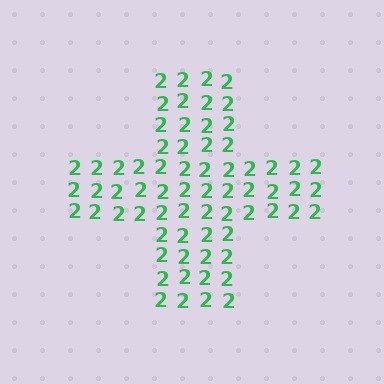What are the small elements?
The small elements are digit 2's.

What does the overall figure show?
The overall figure shows a cross.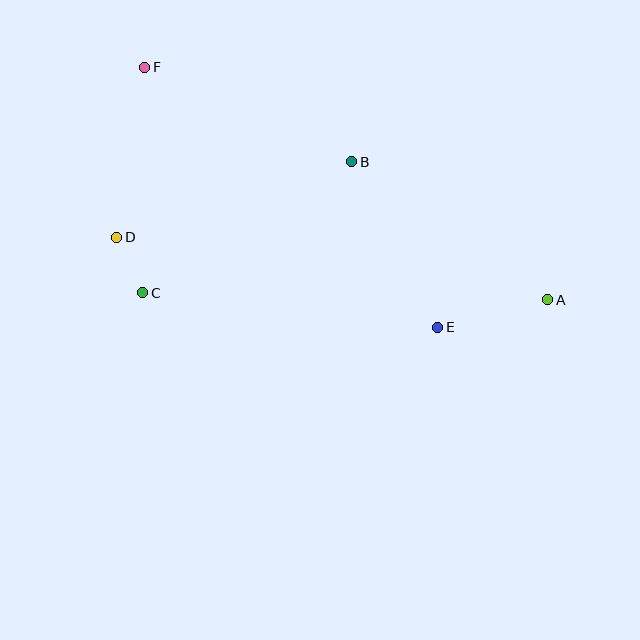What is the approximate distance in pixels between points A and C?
The distance between A and C is approximately 405 pixels.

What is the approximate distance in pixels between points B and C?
The distance between B and C is approximately 247 pixels.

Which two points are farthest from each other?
Points A and F are farthest from each other.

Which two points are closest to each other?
Points C and D are closest to each other.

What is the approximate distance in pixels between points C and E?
The distance between C and E is approximately 297 pixels.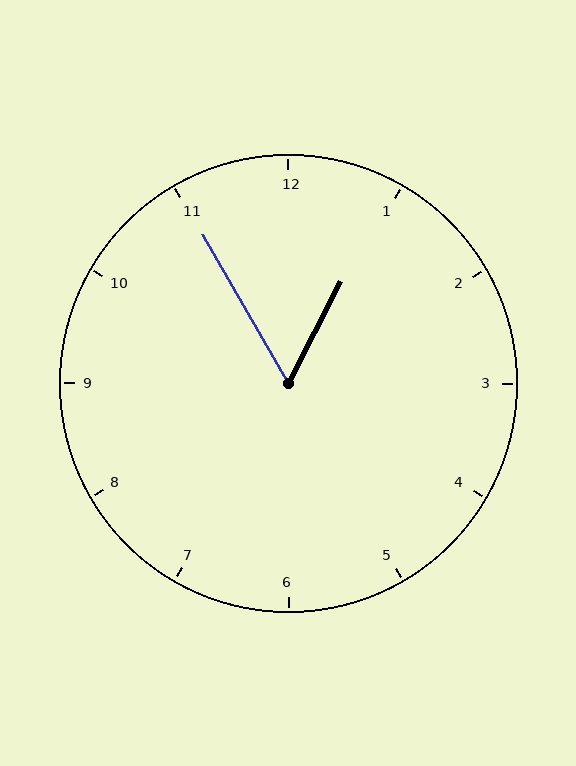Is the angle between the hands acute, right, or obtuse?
It is acute.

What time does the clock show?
12:55.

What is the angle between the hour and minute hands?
Approximately 58 degrees.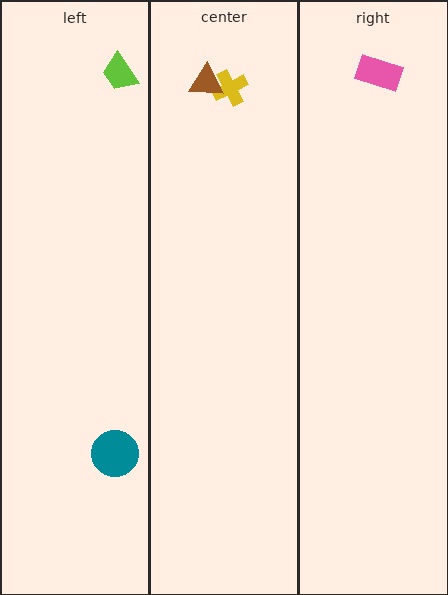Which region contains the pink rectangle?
The right region.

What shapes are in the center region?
The yellow cross, the brown triangle.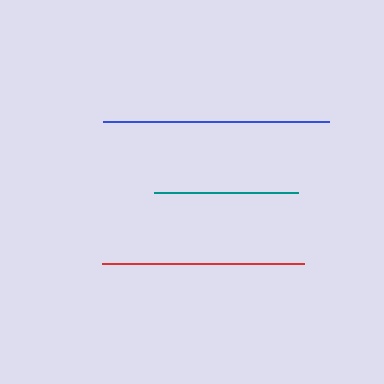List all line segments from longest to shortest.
From longest to shortest: blue, red, teal.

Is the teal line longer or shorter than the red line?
The red line is longer than the teal line.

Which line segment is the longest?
The blue line is the longest at approximately 226 pixels.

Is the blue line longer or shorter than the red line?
The blue line is longer than the red line.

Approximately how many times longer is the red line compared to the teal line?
The red line is approximately 1.4 times the length of the teal line.